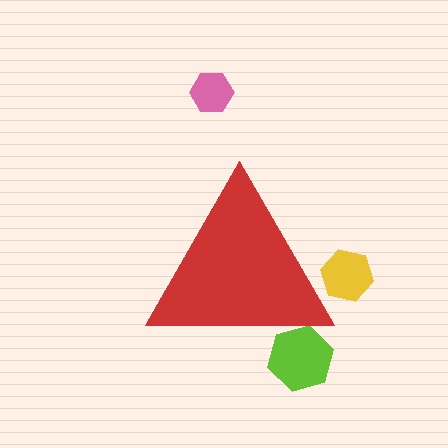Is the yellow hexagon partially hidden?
Yes, the yellow hexagon is partially hidden behind the red triangle.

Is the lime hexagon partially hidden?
Yes, the lime hexagon is partially hidden behind the red triangle.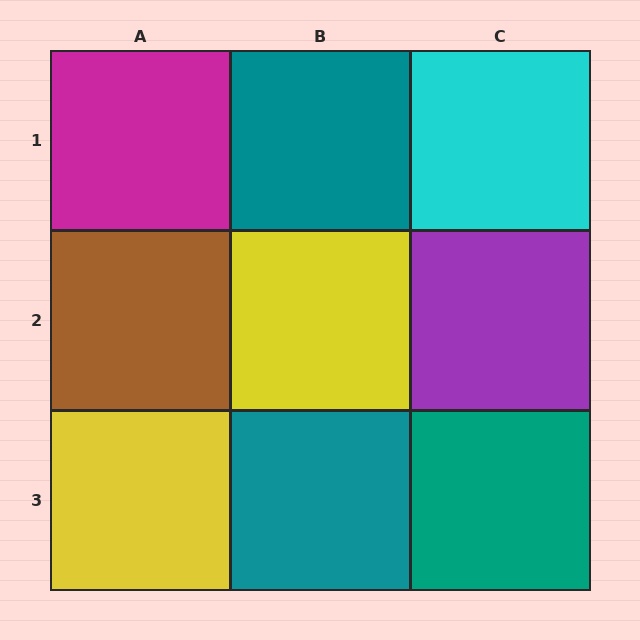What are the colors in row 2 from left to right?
Brown, yellow, purple.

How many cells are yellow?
2 cells are yellow.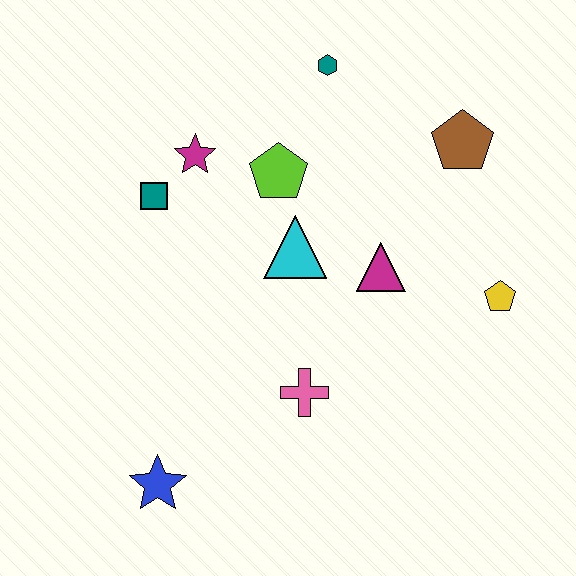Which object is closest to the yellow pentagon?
The magenta triangle is closest to the yellow pentagon.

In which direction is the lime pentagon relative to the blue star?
The lime pentagon is above the blue star.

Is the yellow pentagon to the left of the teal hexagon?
No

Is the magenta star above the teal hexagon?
No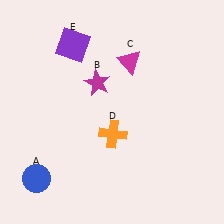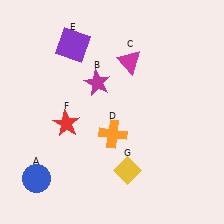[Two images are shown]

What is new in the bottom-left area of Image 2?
A red star (F) was added in the bottom-left area of Image 2.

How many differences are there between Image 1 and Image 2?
There are 2 differences between the two images.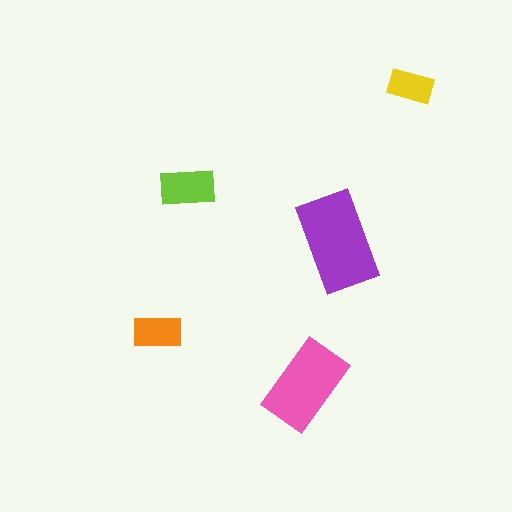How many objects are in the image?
There are 5 objects in the image.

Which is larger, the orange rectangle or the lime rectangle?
The lime one.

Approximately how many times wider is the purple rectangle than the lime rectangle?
About 2 times wider.